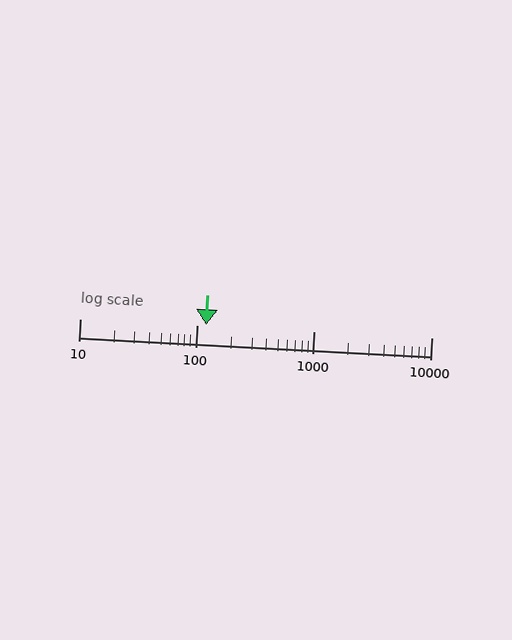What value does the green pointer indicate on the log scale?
The pointer indicates approximately 120.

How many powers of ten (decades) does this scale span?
The scale spans 3 decades, from 10 to 10000.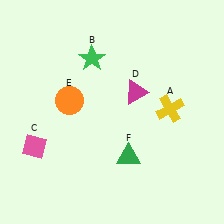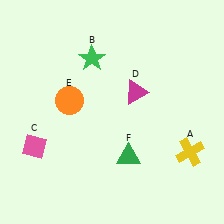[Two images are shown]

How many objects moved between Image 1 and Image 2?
1 object moved between the two images.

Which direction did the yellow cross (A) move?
The yellow cross (A) moved down.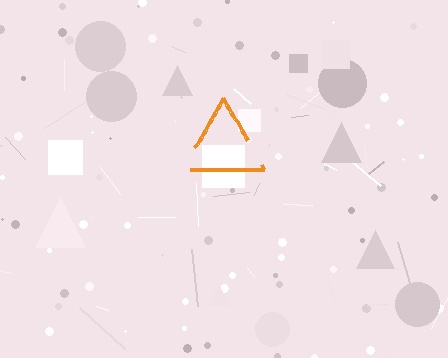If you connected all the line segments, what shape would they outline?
They would outline a triangle.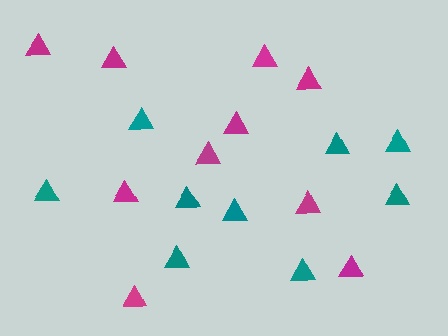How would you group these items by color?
There are 2 groups: one group of magenta triangles (10) and one group of teal triangles (9).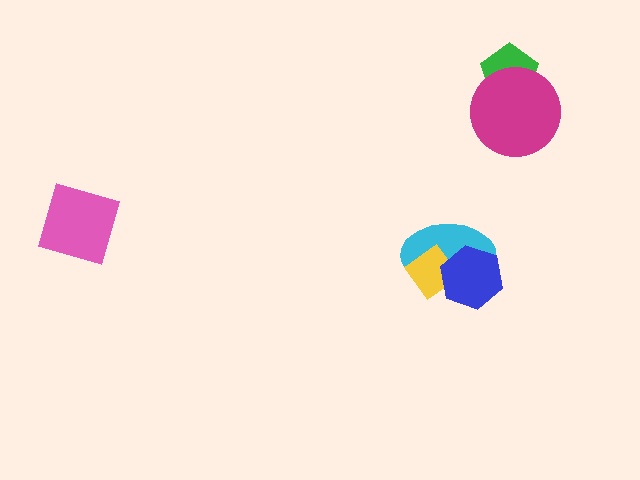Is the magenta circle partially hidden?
No, no other shape covers it.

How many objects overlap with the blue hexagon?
2 objects overlap with the blue hexagon.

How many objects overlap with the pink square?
0 objects overlap with the pink square.